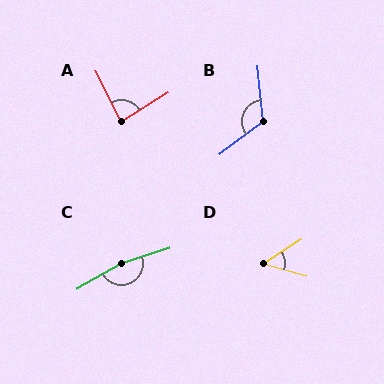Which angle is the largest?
C, at approximately 168 degrees.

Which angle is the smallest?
D, at approximately 49 degrees.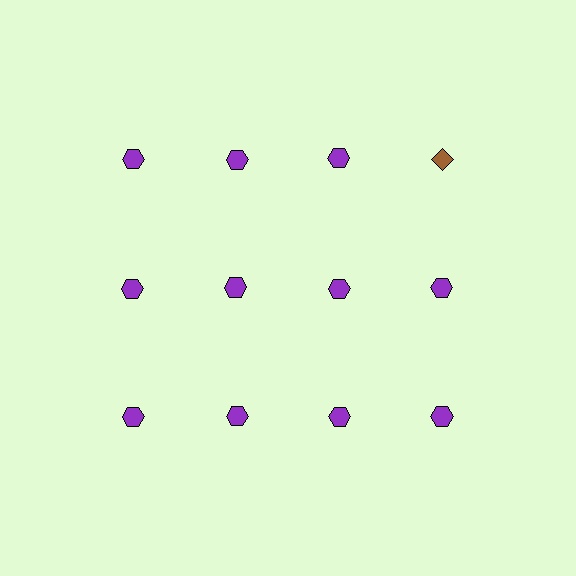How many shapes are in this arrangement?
There are 12 shapes arranged in a grid pattern.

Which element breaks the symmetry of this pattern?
The brown diamond in the top row, second from right column breaks the symmetry. All other shapes are purple hexagons.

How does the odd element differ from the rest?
It differs in both color (brown instead of purple) and shape (diamond instead of hexagon).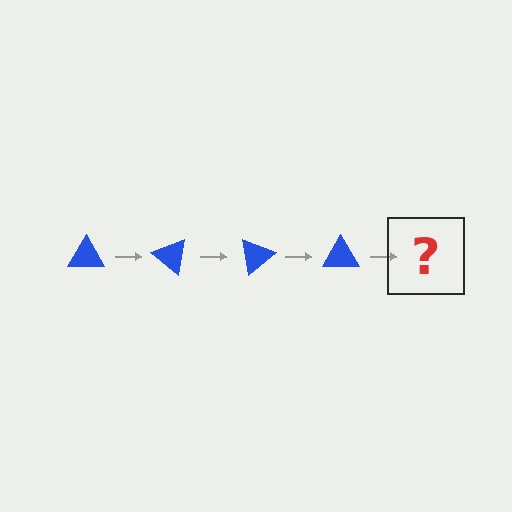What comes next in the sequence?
The next element should be a blue triangle rotated 160 degrees.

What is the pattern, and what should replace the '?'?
The pattern is that the triangle rotates 40 degrees each step. The '?' should be a blue triangle rotated 160 degrees.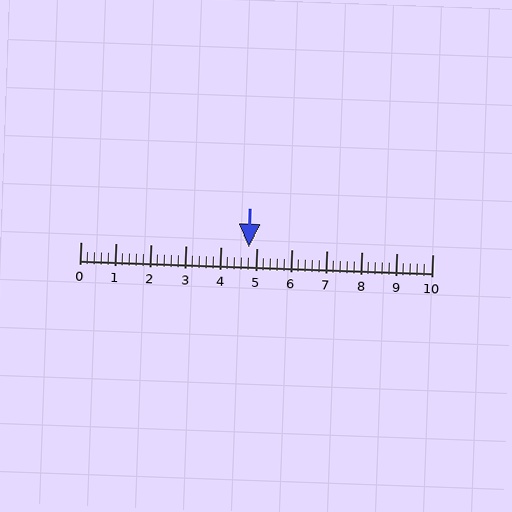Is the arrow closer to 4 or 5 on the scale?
The arrow is closer to 5.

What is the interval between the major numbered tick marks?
The major tick marks are spaced 1 units apart.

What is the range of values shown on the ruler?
The ruler shows values from 0 to 10.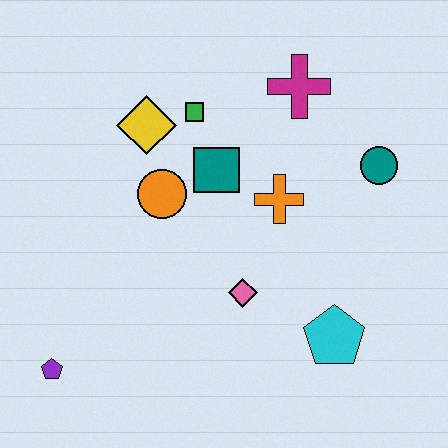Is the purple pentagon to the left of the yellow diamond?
Yes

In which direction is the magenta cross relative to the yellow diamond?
The magenta cross is to the right of the yellow diamond.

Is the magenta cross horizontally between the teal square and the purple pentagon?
No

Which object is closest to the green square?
The yellow diamond is closest to the green square.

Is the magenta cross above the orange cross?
Yes